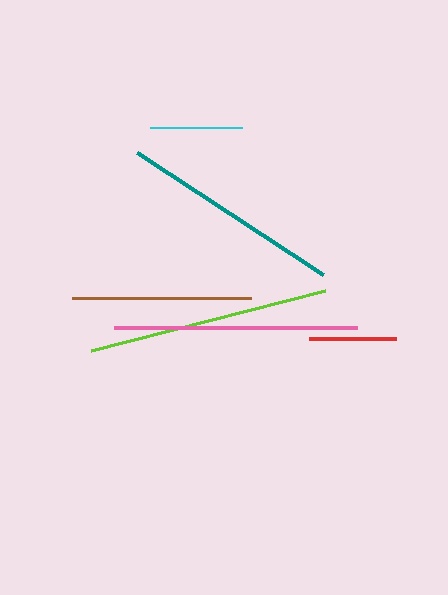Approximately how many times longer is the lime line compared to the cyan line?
The lime line is approximately 2.6 times the length of the cyan line.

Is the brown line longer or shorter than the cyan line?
The brown line is longer than the cyan line.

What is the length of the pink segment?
The pink segment is approximately 243 pixels long.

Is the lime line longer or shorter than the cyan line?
The lime line is longer than the cyan line.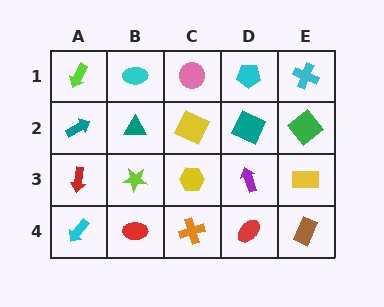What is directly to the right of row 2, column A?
A teal triangle.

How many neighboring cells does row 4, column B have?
3.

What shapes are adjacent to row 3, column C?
A yellow square (row 2, column C), an orange cross (row 4, column C), a lime star (row 3, column B), a purple arrow (row 3, column D).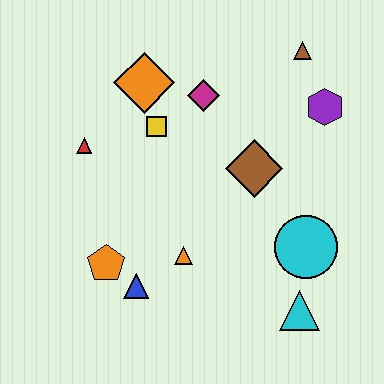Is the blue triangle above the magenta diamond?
No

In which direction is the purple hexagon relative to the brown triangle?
The purple hexagon is below the brown triangle.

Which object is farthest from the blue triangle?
The brown triangle is farthest from the blue triangle.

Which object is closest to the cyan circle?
The cyan triangle is closest to the cyan circle.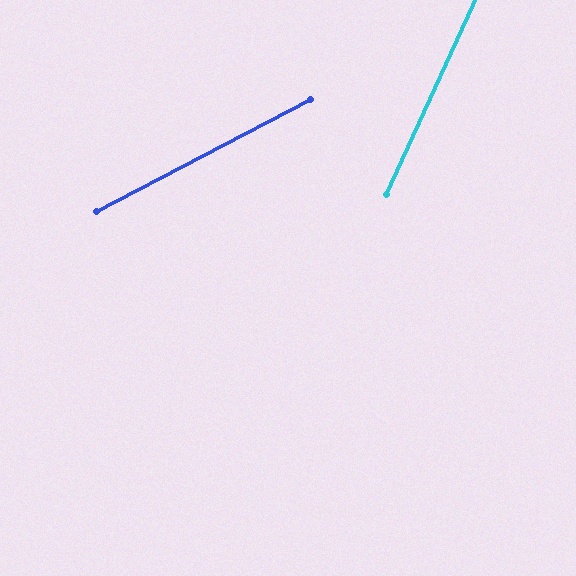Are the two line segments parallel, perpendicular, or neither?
Neither parallel nor perpendicular — they differ by about 38°.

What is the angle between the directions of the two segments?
Approximately 38 degrees.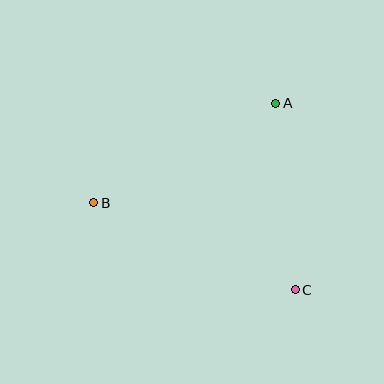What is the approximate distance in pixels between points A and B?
The distance between A and B is approximately 207 pixels.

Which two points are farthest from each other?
Points B and C are farthest from each other.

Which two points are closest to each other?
Points A and C are closest to each other.